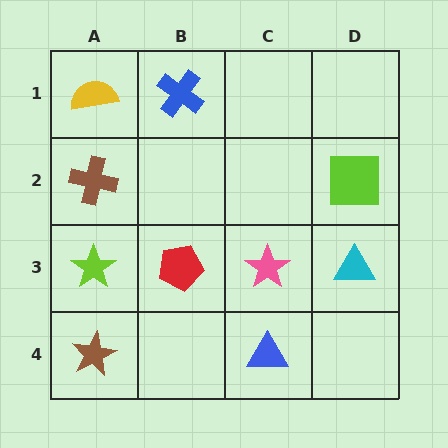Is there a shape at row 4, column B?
No, that cell is empty.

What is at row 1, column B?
A blue cross.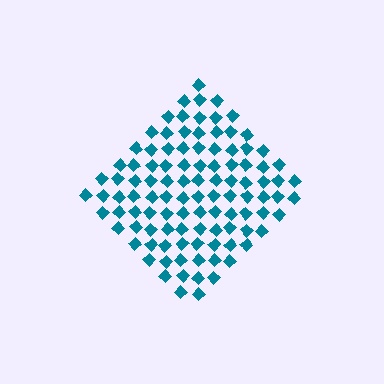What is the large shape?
The large shape is a diamond.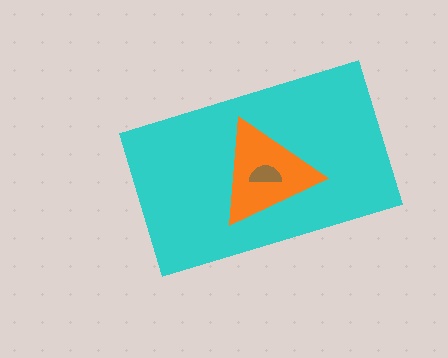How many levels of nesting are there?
3.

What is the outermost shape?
The cyan rectangle.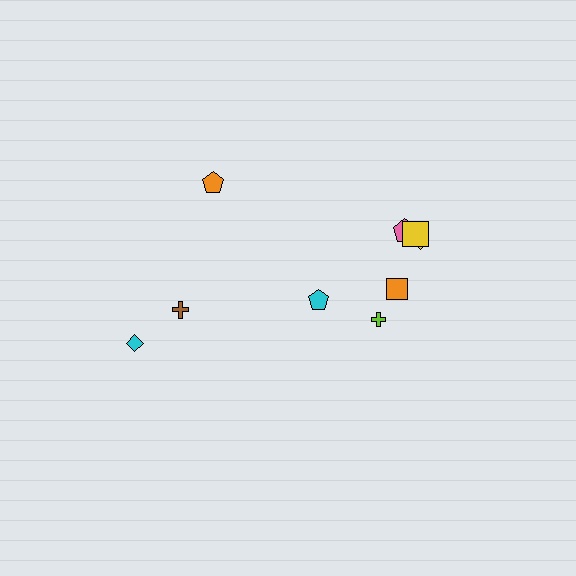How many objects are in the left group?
There are 3 objects.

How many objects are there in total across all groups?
There are 9 objects.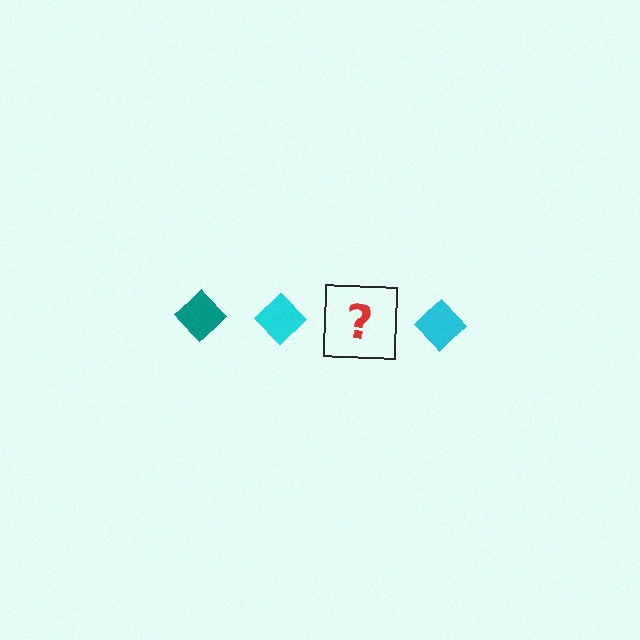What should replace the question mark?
The question mark should be replaced with a teal diamond.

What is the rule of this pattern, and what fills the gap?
The rule is that the pattern cycles through teal, cyan diamonds. The gap should be filled with a teal diamond.